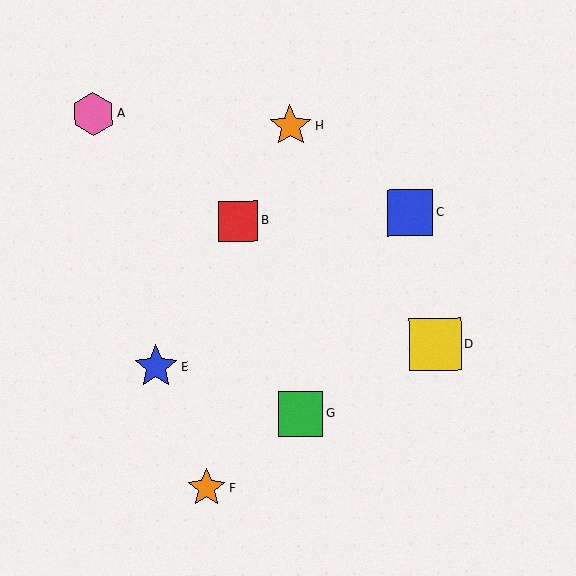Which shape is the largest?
The yellow square (labeled D) is the largest.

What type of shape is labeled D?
Shape D is a yellow square.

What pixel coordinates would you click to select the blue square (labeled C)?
Click at (410, 213) to select the blue square C.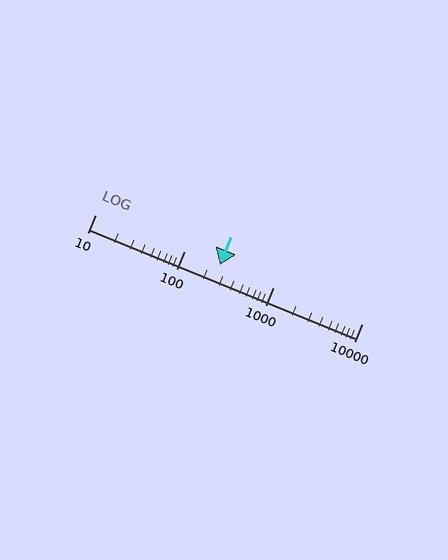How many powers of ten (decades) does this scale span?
The scale spans 3 decades, from 10 to 10000.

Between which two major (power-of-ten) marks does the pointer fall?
The pointer is between 100 and 1000.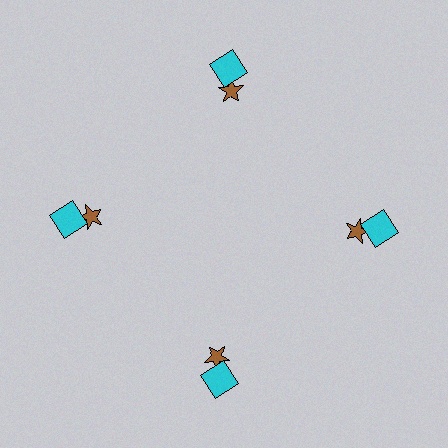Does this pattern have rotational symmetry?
Yes, this pattern has 4-fold rotational symmetry. It looks the same after rotating 90 degrees around the center.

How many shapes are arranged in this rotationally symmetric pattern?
There are 8 shapes, arranged in 4 groups of 2.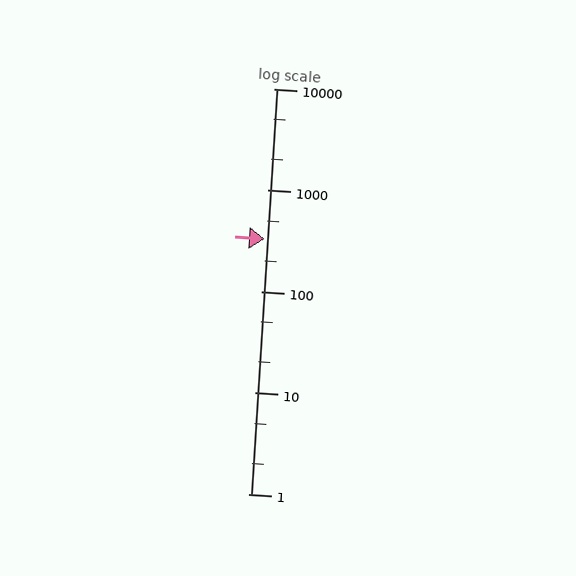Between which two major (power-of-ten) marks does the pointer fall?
The pointer is between 100 and 1000.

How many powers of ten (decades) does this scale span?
The scale spans 4 decades, from 1 to 10000.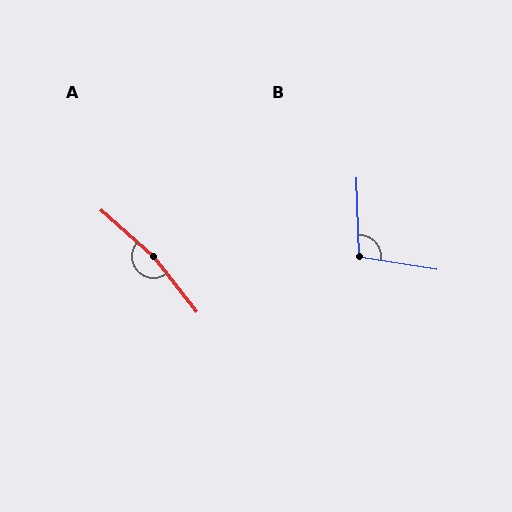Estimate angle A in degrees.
Approximately 170 degrees.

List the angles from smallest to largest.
B (101°), A (170°).